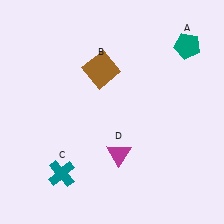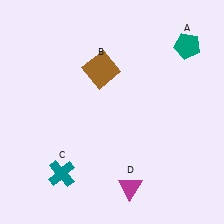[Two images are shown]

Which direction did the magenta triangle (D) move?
The magenta triangle (D) moved down.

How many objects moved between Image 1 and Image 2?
1 object moved between the two images.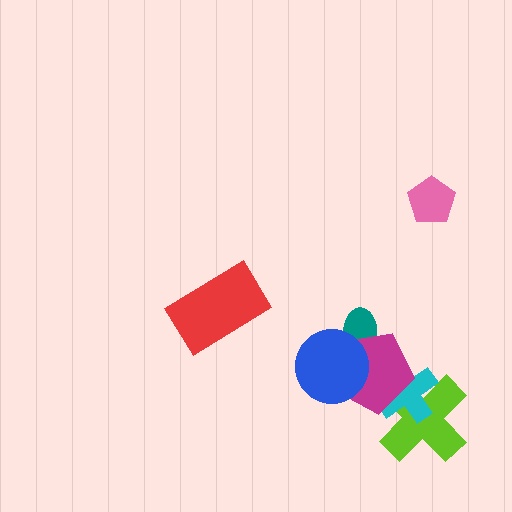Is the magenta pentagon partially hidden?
Yes, it is partially covered by another shape.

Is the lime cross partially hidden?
Yes, it is partially covered by another shape.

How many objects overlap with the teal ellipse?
2 objects overlap with the teal ellipse.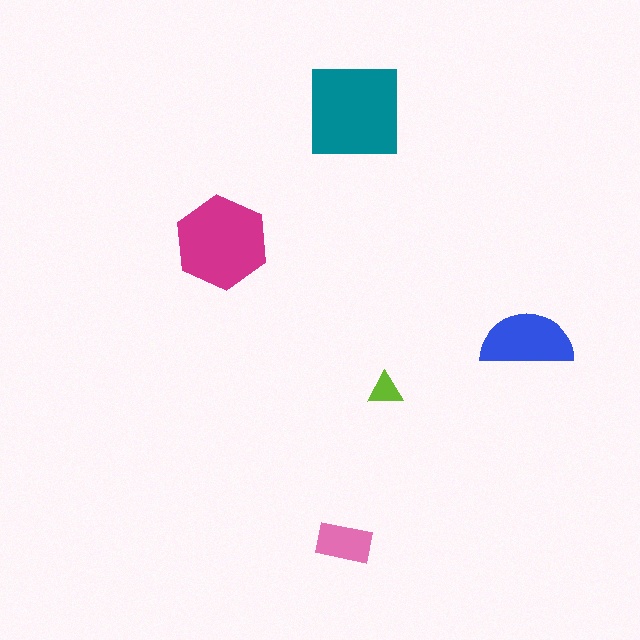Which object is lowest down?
The pink rectangle is bottommost.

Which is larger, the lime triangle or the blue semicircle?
The blue semicircle.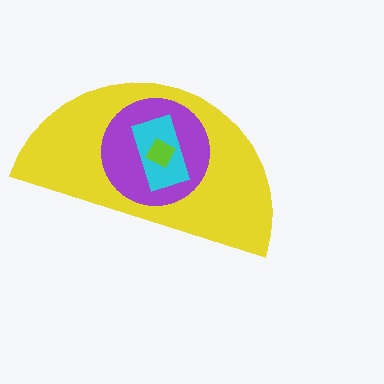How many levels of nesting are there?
4.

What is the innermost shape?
The lime diamond.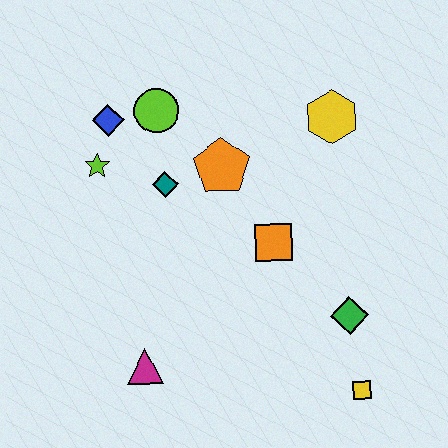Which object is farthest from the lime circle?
The yellow square is farthest from the lime circle.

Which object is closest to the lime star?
The blue diamond is closest to the lime star.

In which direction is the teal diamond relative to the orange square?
The teal diamond is to the left of the orange square.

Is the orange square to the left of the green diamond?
Yes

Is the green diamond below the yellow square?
No